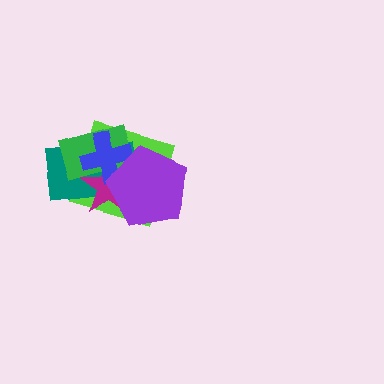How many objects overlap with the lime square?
5 objects overlap with the lime square.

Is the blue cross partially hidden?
Yes, it is partially covered by another shape.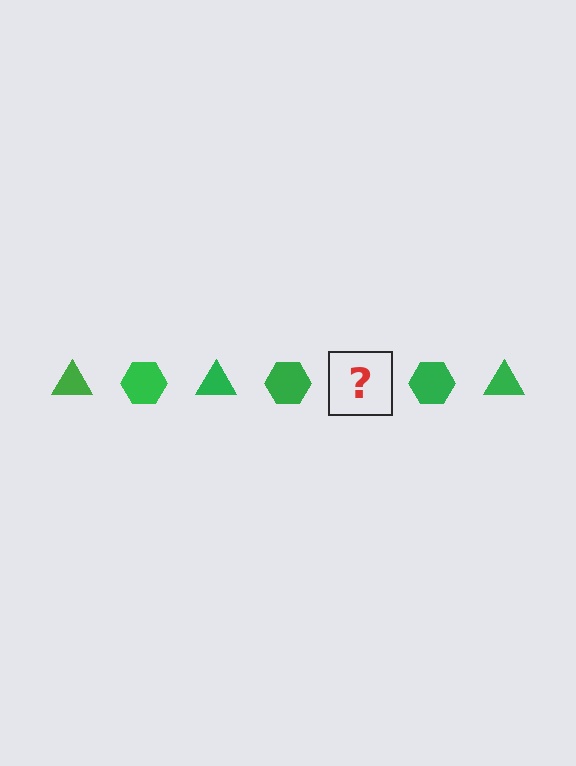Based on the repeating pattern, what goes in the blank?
The blank should be a green triangle.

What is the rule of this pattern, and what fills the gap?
The rule is that the pattern cycles through triangle, hexagon shapes in green. The gap should be filled with a green triangle.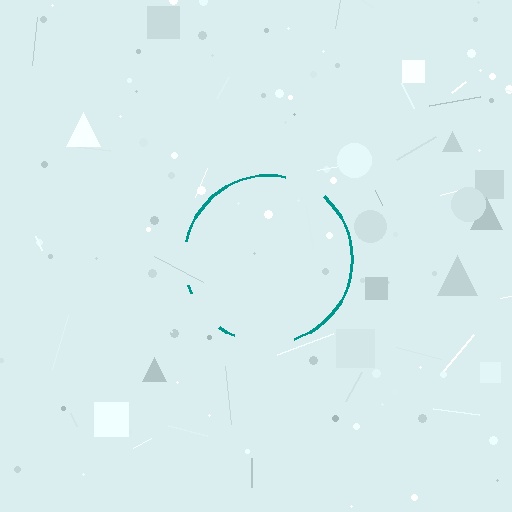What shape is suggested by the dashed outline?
The dashed outline suggests a circle.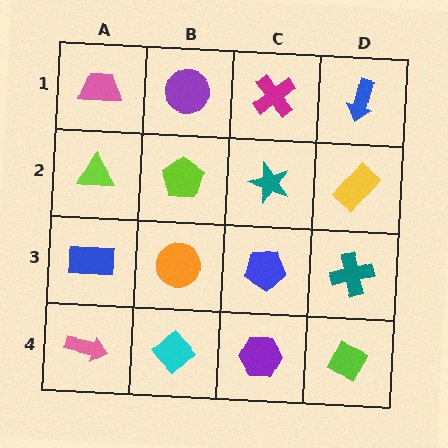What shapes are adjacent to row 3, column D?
A yellow rectangle (row 2, column D), a lime diamond (row 4, column D), a blue pentagon (row 3, column C).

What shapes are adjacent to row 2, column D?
A blue arrow (row 1, column D), a teal cross (row 3, column D), a teal star (row 2, column C).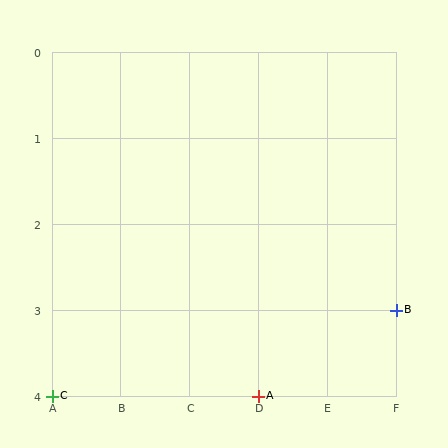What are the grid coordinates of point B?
Point B is at grid coordinates (F, 3).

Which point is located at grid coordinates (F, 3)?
Point B is at (F, 3).